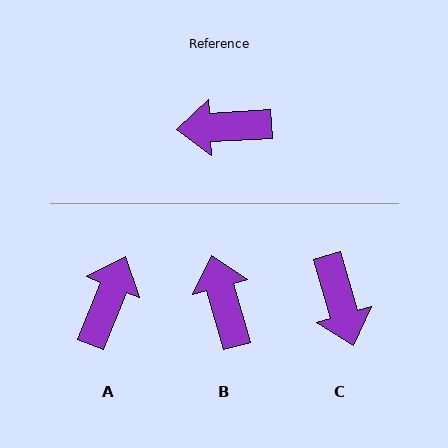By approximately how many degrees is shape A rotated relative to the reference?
Approximately 115 degrees clockwise.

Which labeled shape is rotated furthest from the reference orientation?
A, about 115 degrees away.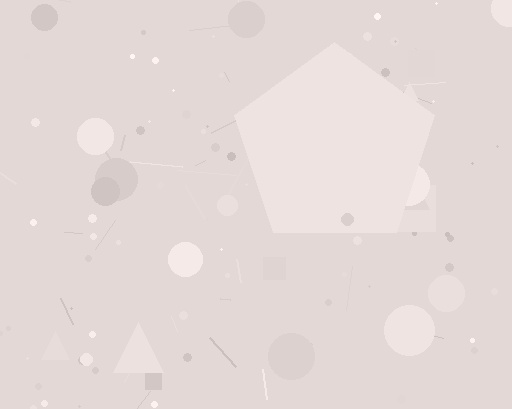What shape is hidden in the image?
A pentagon is hidden in the image.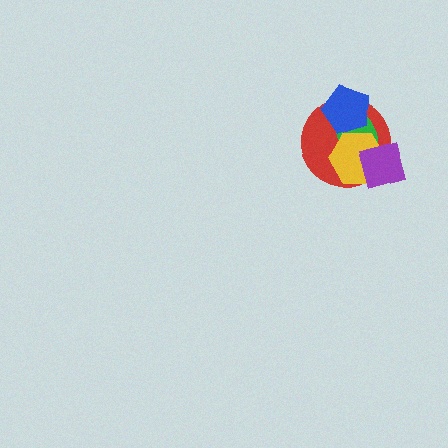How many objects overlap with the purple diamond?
3 objects overlap with the purple diamond.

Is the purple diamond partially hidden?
No, no other shape covers it.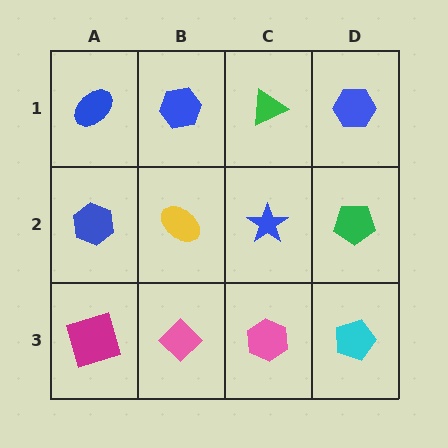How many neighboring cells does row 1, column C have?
3.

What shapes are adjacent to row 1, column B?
A yellow ellipse (row 2, column B), a blue ellipse (row 1, column A), a green triangle (row 1, column C).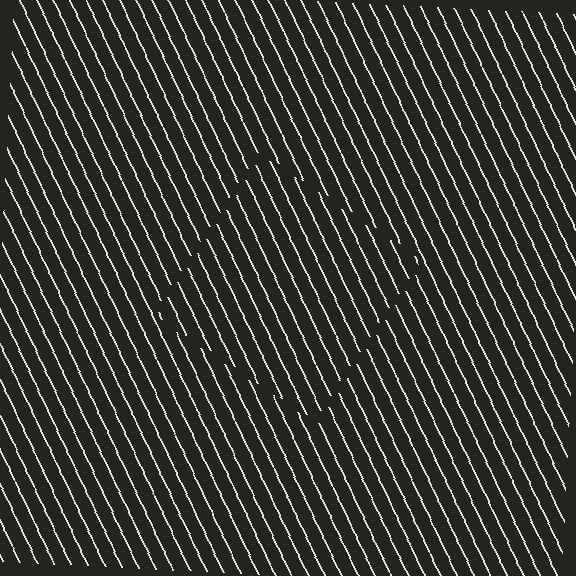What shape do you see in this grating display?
An illusory square. The interior of the shape contains the same grating, shifted by half a period — the contour is defined by the phase discontinuity where line-ends from the inner and outer gratings abut.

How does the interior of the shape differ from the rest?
The interior of the shape contains the same grating, shifted by half a period — the contour is defined by the phase discontinuity where line-ends from the inner and outer gratings abut.